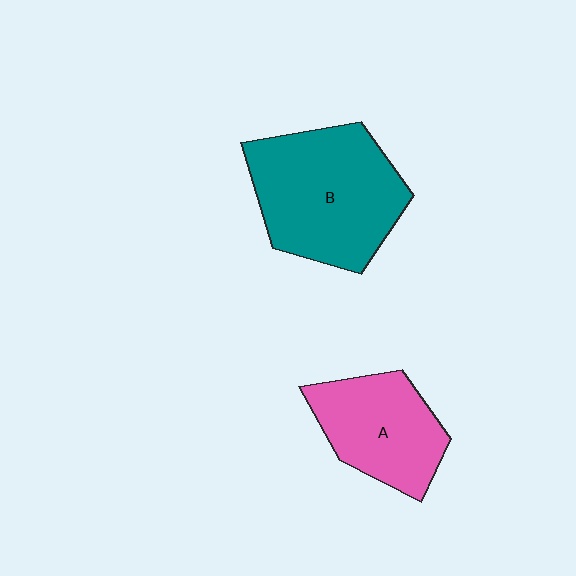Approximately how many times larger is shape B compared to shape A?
Approximately 1.5 times.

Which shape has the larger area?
Shape B (teal).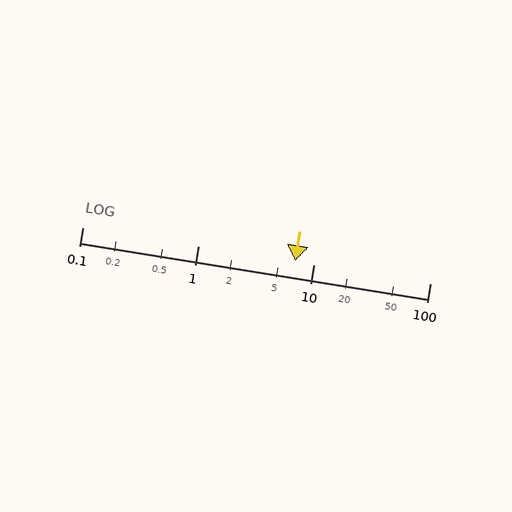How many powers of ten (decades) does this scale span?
The scale spans 3 decades, from 0.1 to 100.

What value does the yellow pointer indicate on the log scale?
The pointer indicates approximately 6.9.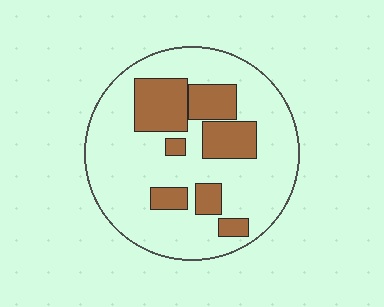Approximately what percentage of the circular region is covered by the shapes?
Approximately 25%.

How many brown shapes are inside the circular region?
7.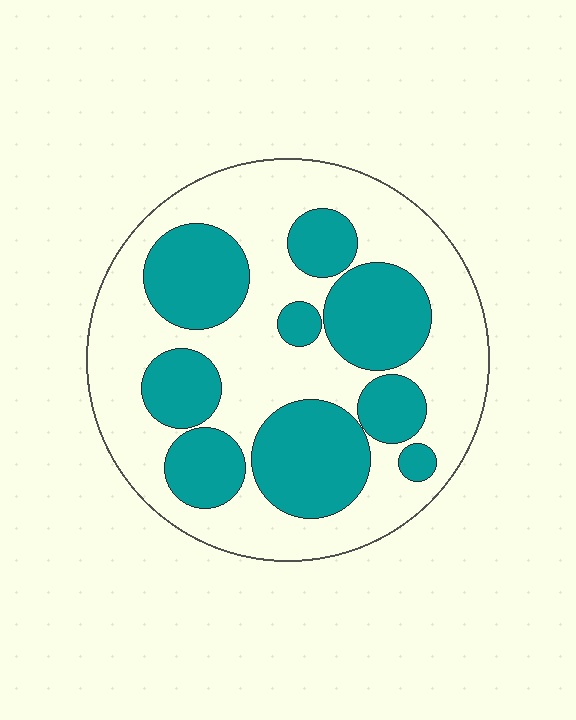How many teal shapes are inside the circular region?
9.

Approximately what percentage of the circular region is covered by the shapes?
Approximately 40%.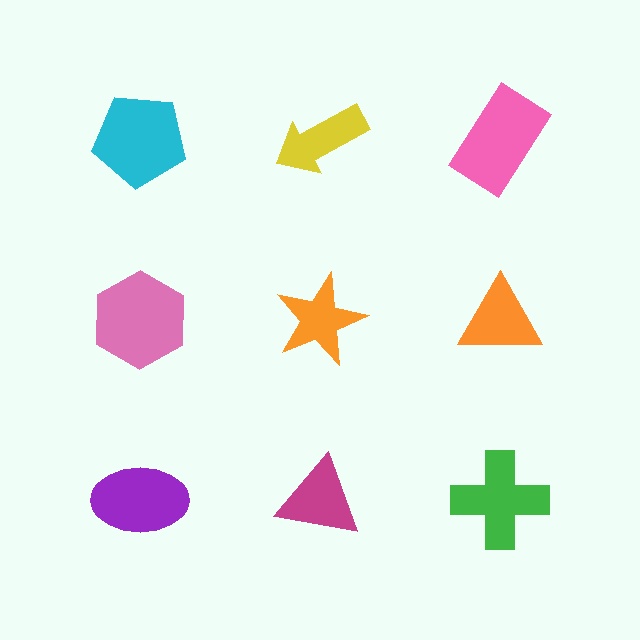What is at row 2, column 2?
An orange star.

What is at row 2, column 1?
A pink hexagon.